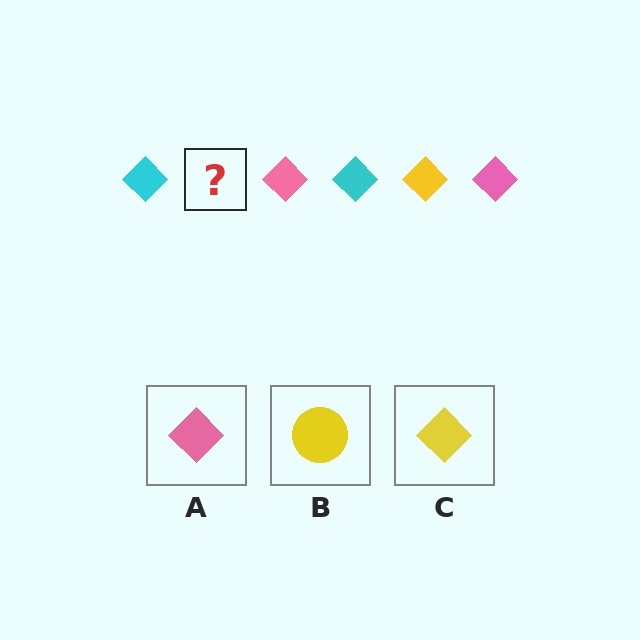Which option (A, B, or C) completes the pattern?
C.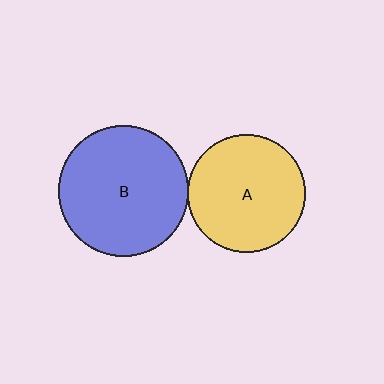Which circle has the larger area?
Circle B (blue).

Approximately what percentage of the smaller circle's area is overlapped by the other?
Approximately 5%.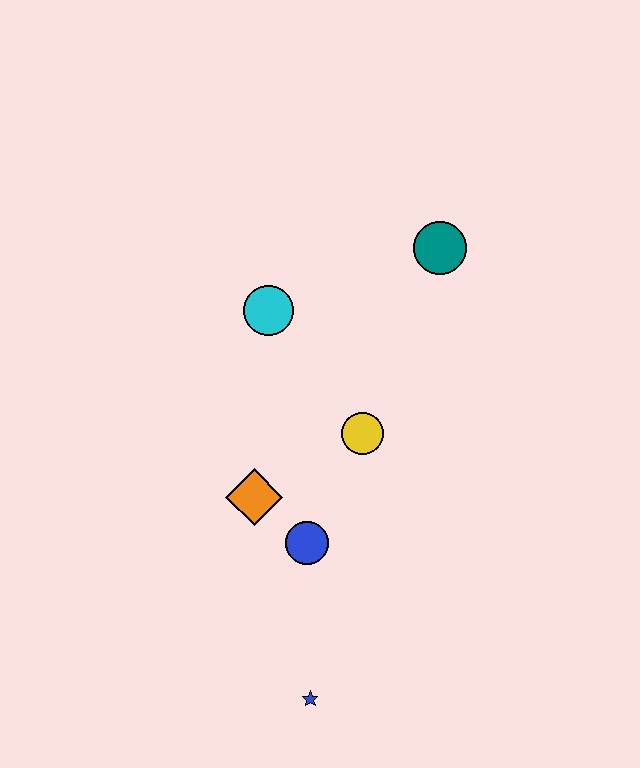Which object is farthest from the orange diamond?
The teal circle is farthest from the orange diamond.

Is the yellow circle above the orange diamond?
Yes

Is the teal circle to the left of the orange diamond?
No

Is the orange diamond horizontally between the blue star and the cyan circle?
No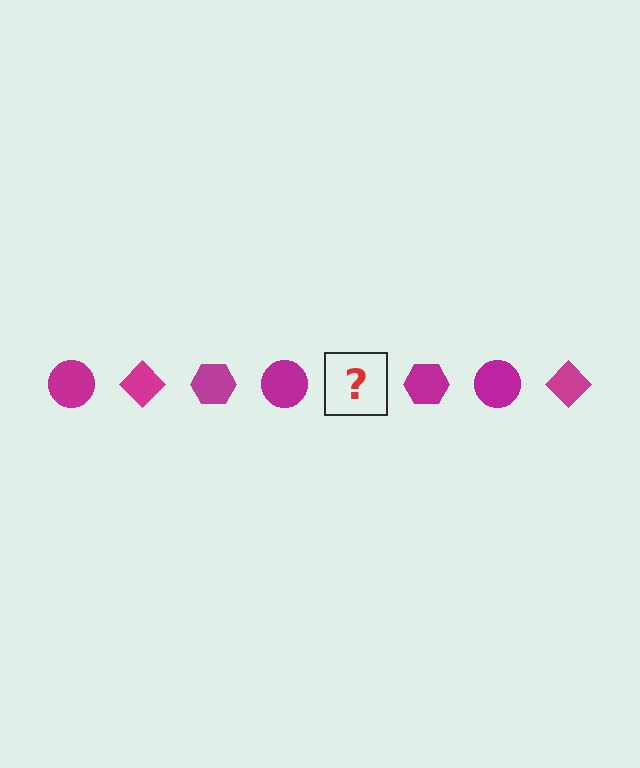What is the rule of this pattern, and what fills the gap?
The rule is that the pattern cycles through circle, diamond, hexagon shapes in magenta. The gap should be filled with a magenta diamond.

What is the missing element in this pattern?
The missing element is a magenta diamond.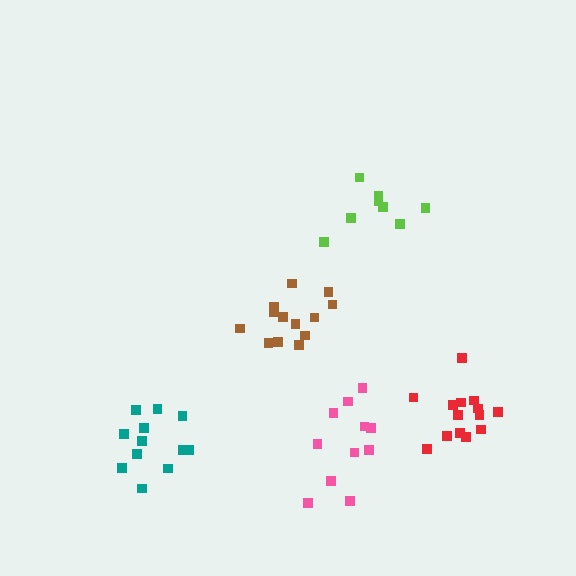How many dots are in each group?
Group 1: 13 dots, Group 2: 11 dots, Group 3: 12 dots, Group 4: 8 dots, Group 5: 14 dots (58 total).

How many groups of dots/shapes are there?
There are 5 groups.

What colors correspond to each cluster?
The clusters are colored: brown, pink, teal, lime, red.